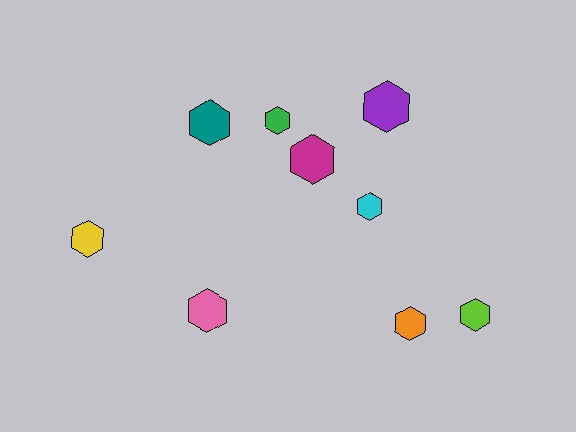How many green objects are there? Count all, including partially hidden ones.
There is 1 green object.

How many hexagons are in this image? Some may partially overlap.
There are 9 hexagons.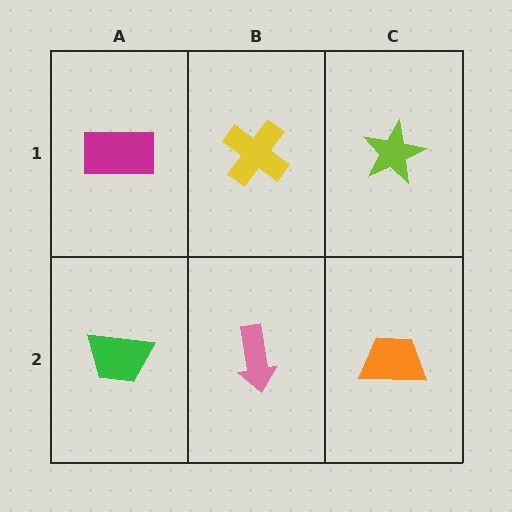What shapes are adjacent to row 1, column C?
An orange trapezoid (row 2, column C), a yellow cross (row 1, column B).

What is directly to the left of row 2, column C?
A pink arrow.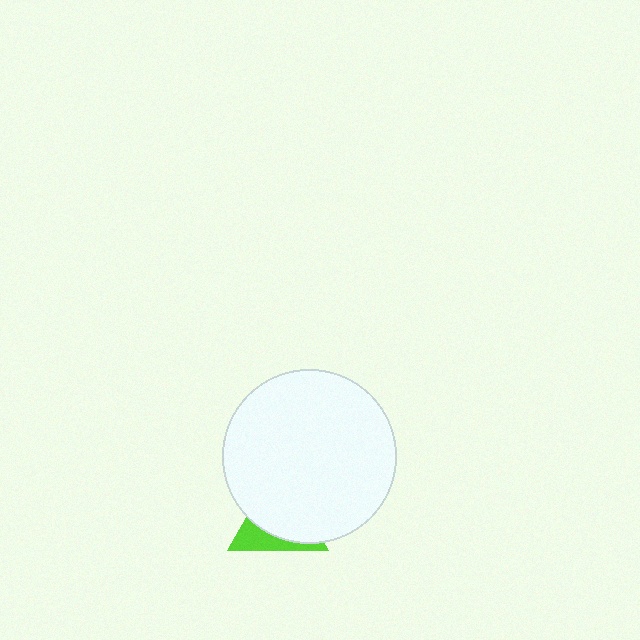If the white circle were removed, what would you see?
You would see the complete lime triangle.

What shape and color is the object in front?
The object in front is a white circle.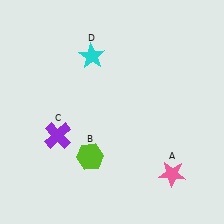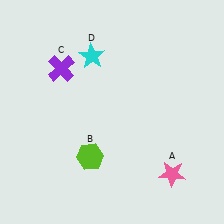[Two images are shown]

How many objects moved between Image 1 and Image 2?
1 object moved between the two images.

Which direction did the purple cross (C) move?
The purple cross (C) moved up.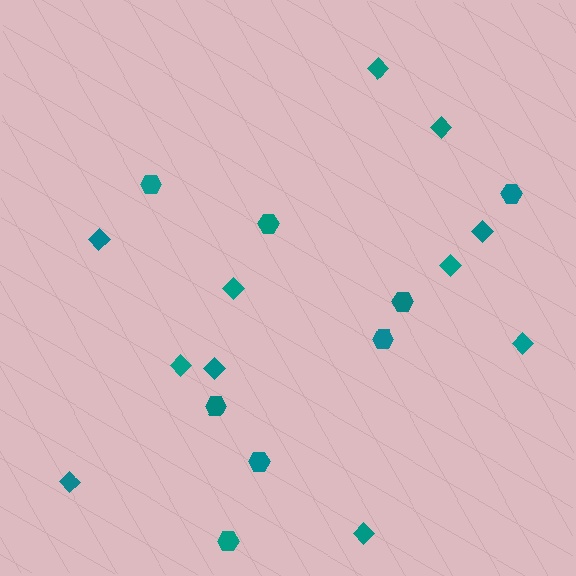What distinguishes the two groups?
There are 2 groups: one group of hexagons (8) and one group of diamonds (11).